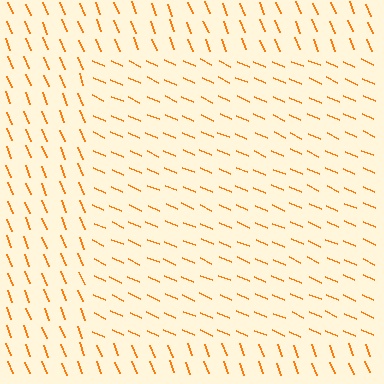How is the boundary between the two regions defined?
The boundary is defined purely by a change in line orientation (approximately 45 degrees difference). All lines are the same color and thickness.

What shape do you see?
I see a rectangle.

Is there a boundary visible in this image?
Yes, there is a texture boundary formed by a change in line orientation.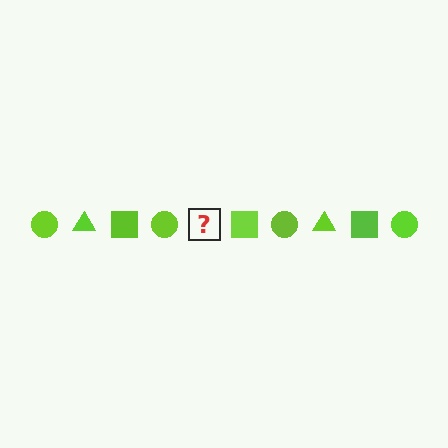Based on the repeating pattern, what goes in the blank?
The blank should be a lime triangle.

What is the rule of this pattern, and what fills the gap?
The rule is that the pattern cycles through circle, triangle, square shapes in lime. The gap should be filled with a lime triangle.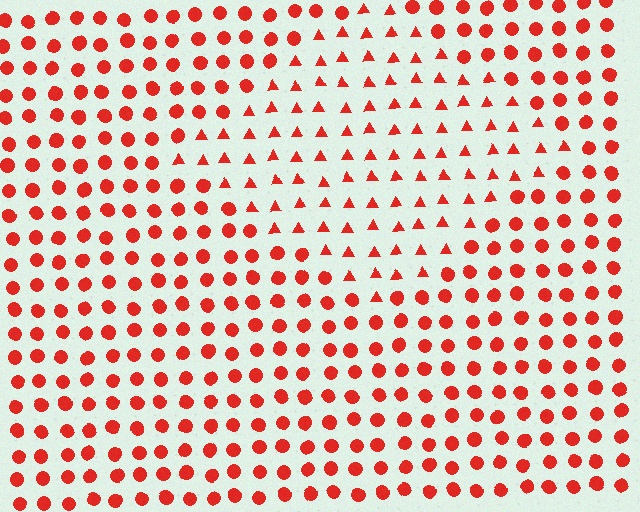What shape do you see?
I see a diamond.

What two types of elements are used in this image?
The image uses triangles inside the diamond region and circles outside it.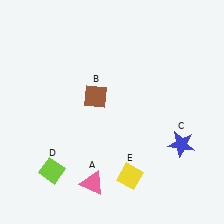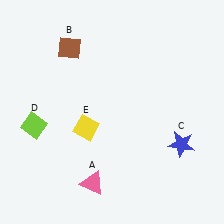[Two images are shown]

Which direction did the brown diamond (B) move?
The brown diamond (B) moved up.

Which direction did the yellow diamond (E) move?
The yellow diamond (E) moved up.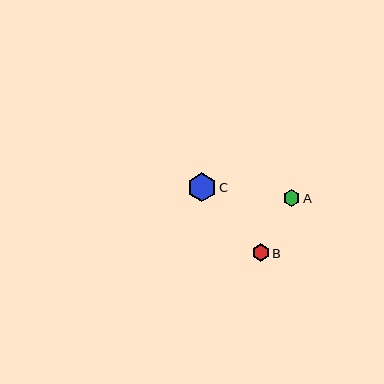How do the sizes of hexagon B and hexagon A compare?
Hexagon B and hexagon A are approximately the same size.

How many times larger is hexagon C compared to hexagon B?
Hexagon C is approximately 1.7 times the size of hexagon B.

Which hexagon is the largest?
Hexagon C is the largest with a size of approximately 29 pixels.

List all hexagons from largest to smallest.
From largest to smallest: C, B, A.